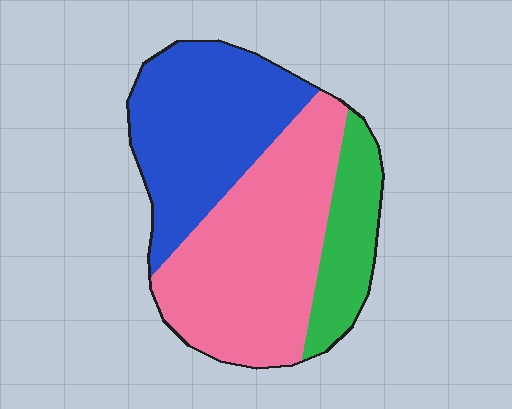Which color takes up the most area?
Pink, at roughly 45%.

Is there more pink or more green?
Pink.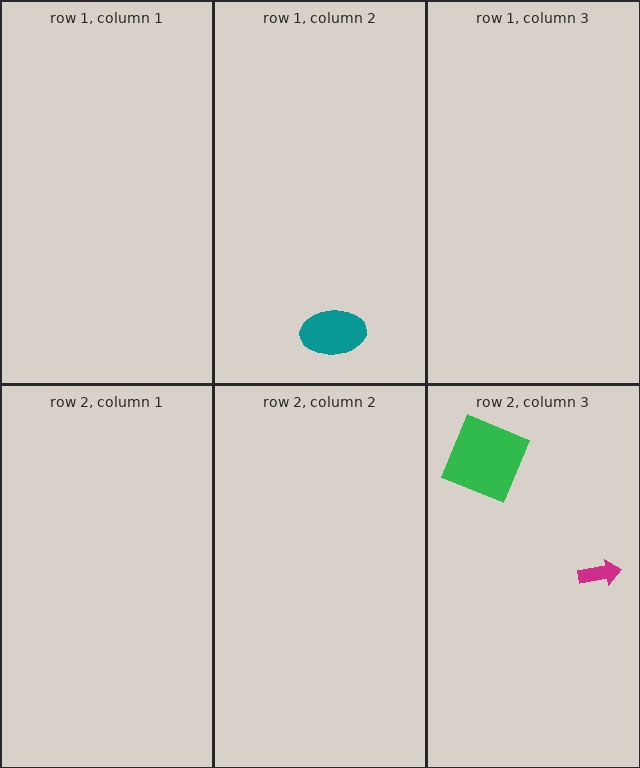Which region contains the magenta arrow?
The row 2, column 3 region.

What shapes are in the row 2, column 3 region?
The green square, the magenta arrow.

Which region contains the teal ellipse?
The row 1, column 2 region.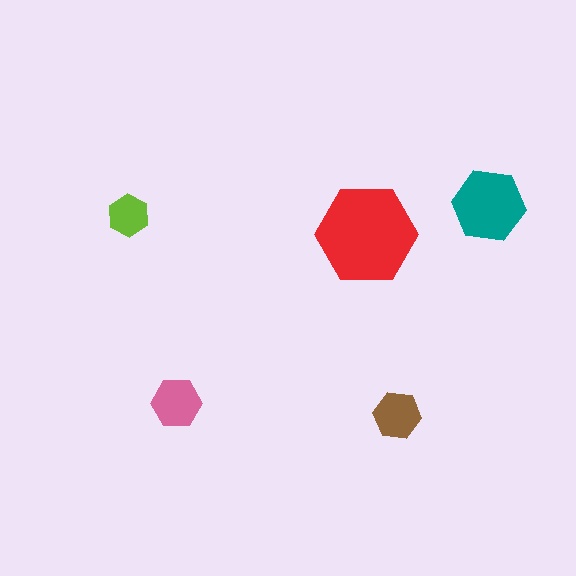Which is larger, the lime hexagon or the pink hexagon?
The pink one.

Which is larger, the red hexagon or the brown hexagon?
The red one.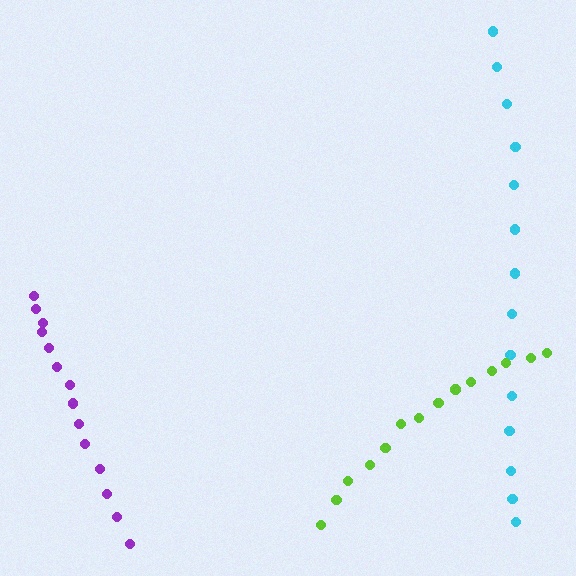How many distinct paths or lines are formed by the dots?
There are 3 distinct paths.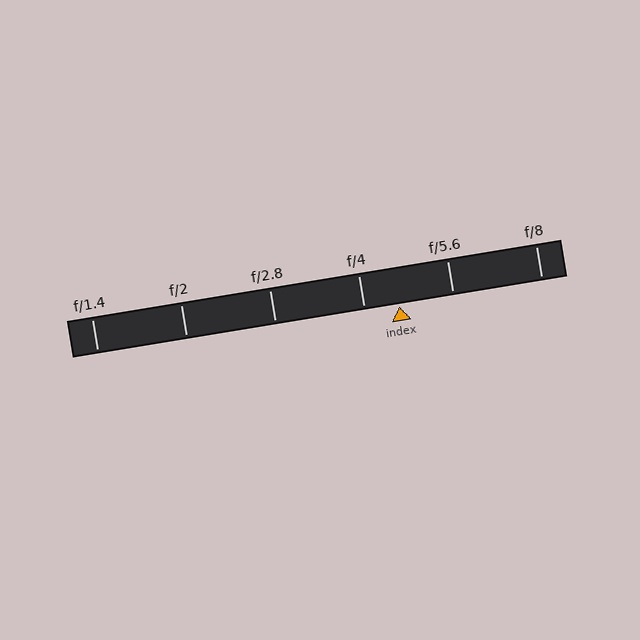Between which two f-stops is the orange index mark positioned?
The index mark is between f/4 and f/5.6.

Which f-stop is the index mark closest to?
The index mark is closest to f/4.